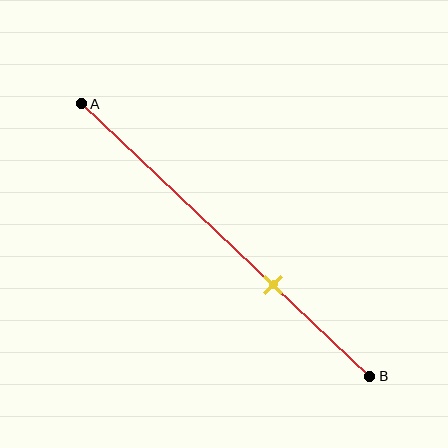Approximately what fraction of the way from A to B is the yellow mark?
The yellow mark is approximately 65% of the way from A to B.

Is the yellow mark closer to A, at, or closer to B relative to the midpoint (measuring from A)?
The yellow mark is closer to point B than the midpoint of segment AB.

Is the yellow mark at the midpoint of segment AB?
No, the mark is at about 65% from A, not at the 50% midpoint.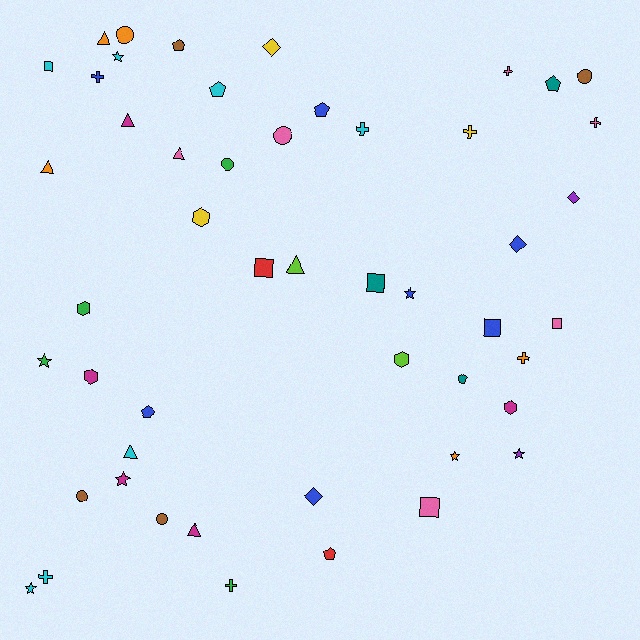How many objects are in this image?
There are 50 objects.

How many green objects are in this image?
There are 4 green objects.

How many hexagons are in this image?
There are 5 hexagons.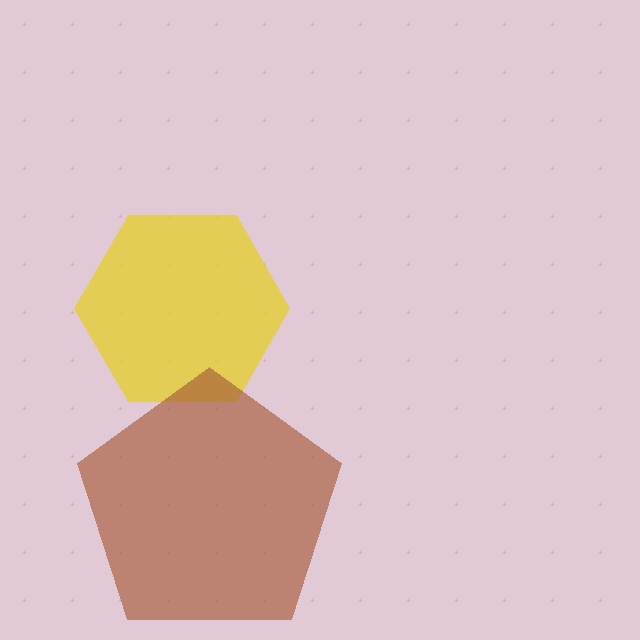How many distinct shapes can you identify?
There are 2 distinct shapes: a yellow hexagon, a brown pentagon.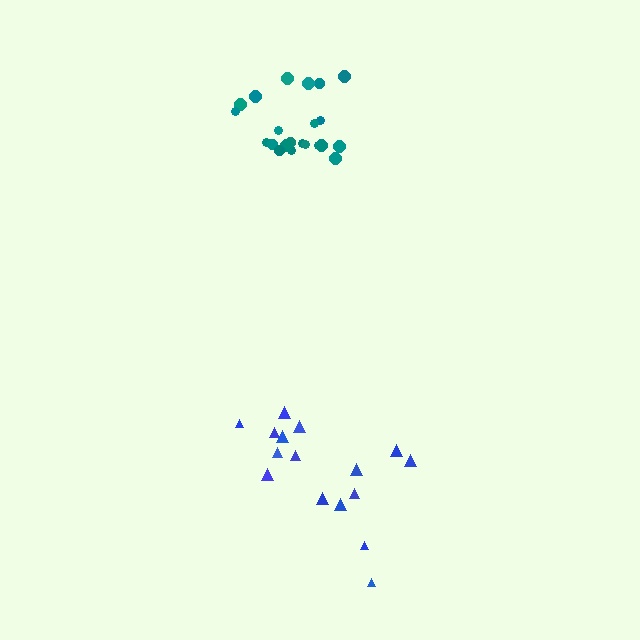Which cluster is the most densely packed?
Teal.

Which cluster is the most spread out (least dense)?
Blue.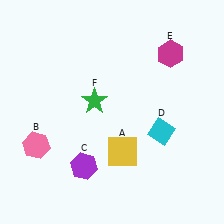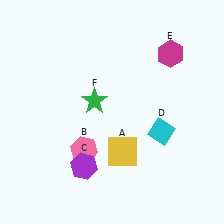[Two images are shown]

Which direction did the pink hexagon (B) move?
The pink hexagon (B) moved right.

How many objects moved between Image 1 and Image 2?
1 object moved between the two images.